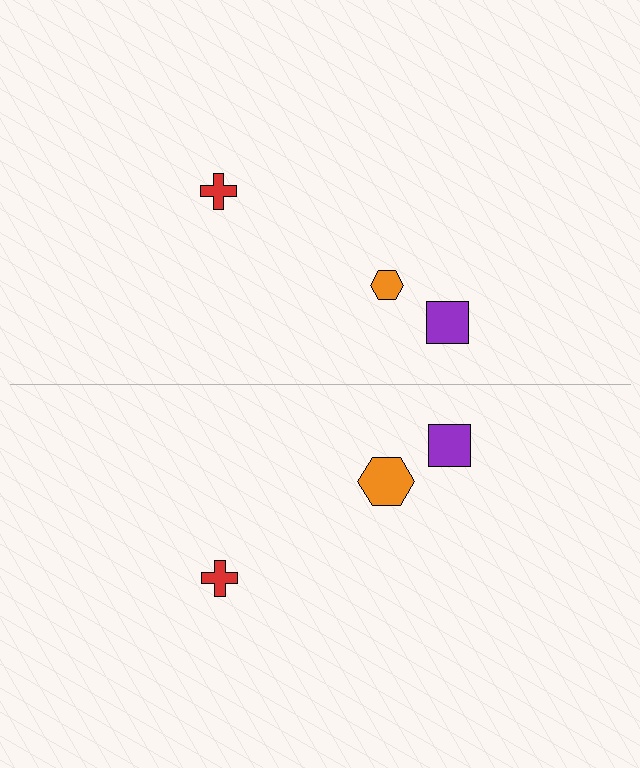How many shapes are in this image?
There are 6 shapes in this image.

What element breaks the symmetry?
The orange hexagon on the bottom side has a different size than its mirror counterpart.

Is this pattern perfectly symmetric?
No, the pattern is not perfectly symmetric. The orange hexagon on the bottom side has a different size than its mirror counterpart.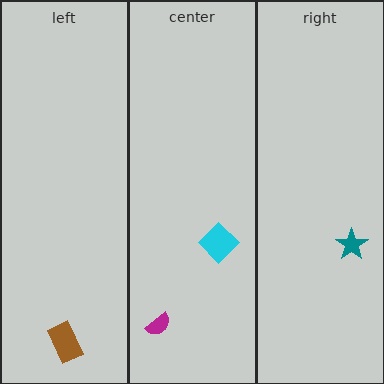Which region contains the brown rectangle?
The left region.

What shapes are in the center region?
The magenta semicircle, the cyan diamond.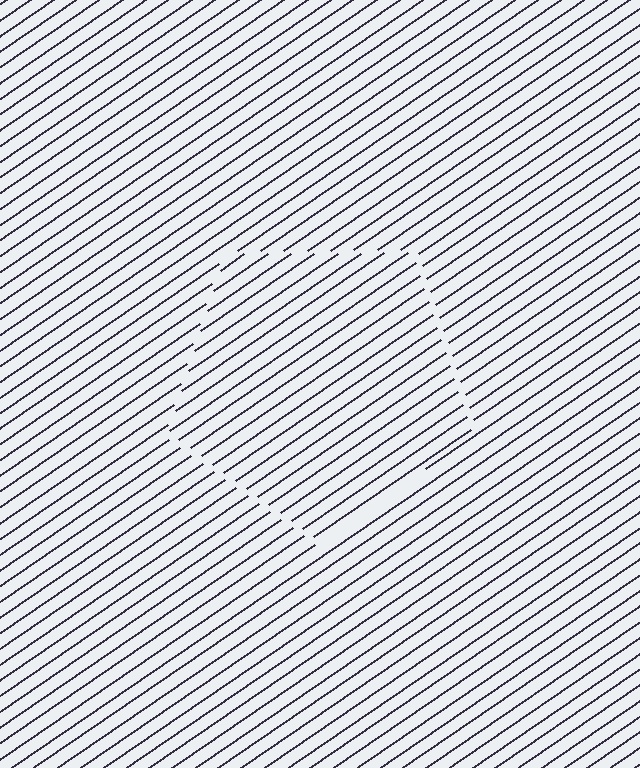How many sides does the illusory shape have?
5 sides — the line-ends trace a pentagon.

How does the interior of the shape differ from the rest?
The interior of the shape contains the same grating, shifted by half a period — the contour is defined by the phase discontinuity where line-ends from the inner and outer gratings abut.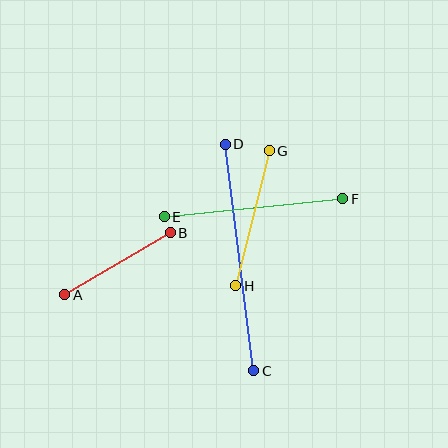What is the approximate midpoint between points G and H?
The midpoint is at approximately (253, 218) pixels.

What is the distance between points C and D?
The distance is approximately 228 pixels.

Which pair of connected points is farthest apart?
Points C and D are farthest apart.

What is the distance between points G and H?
The distance is approximately 139 pixels.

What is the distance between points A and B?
The distance is approximately 122 pixels.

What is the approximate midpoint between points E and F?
The midpoint is at approximately (253, 208) pixels.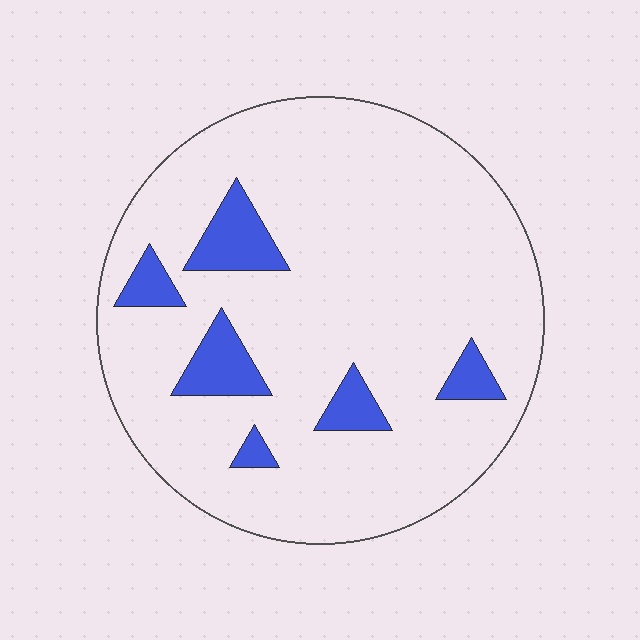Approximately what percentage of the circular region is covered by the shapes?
Approximately 10%.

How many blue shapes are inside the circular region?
6.